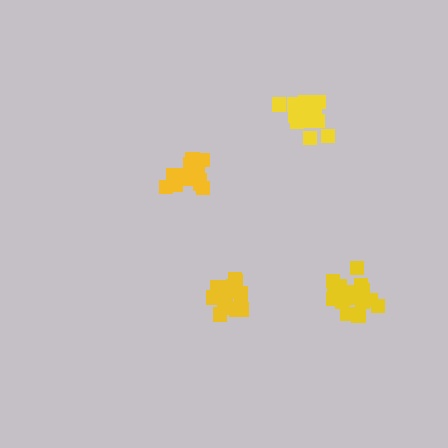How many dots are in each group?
Group 1: 18 dots, Group 2: 18 dots, Group 3: 14 dots, Group 4: 18 dots (68 total).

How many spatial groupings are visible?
There are 4 spatial groupings.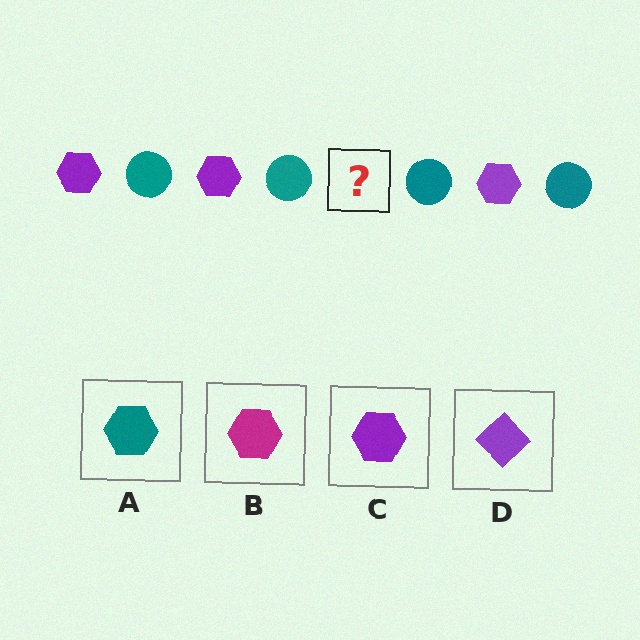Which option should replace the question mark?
Option C.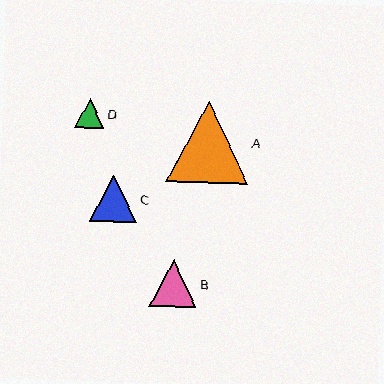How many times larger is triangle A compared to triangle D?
Triangle A is approximately 2.8 times the size of triangle D.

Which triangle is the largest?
Triangle A is the largest with a size of approximately 82 pixels.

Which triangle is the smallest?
Triangle D is the smallest with a size of approximately 29 pixels.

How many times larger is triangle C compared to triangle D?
Triangle C is approximately 1.6 times the size of triangle D.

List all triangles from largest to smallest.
From largest to smallest: A, C, B, D.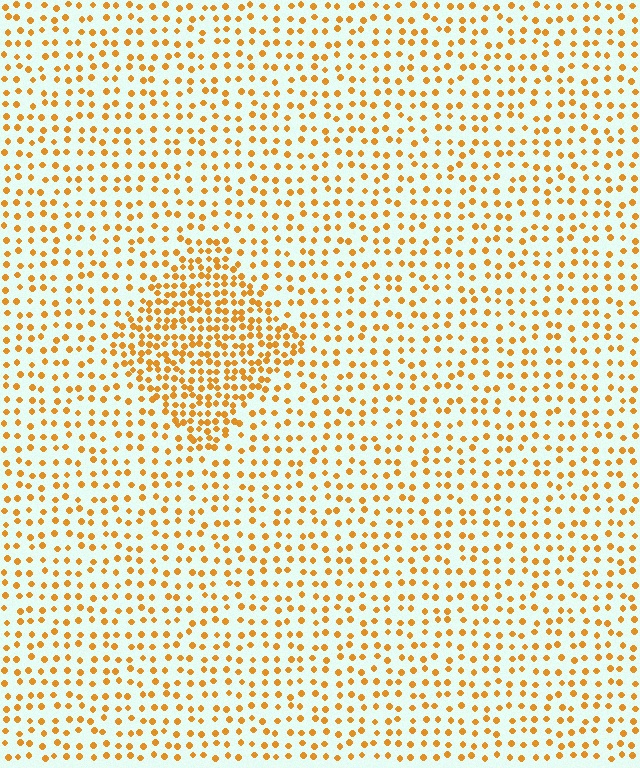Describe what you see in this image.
The image contains small orange elements arranged at two different densities. A diamond-shaped region is visible where the elements are more densely packed than the surrounding area.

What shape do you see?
I see a diamond.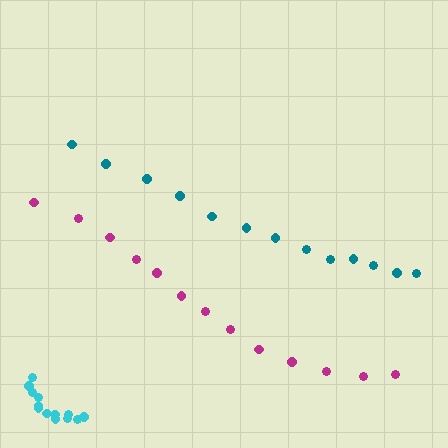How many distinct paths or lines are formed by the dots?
There are 3 distinct paths.